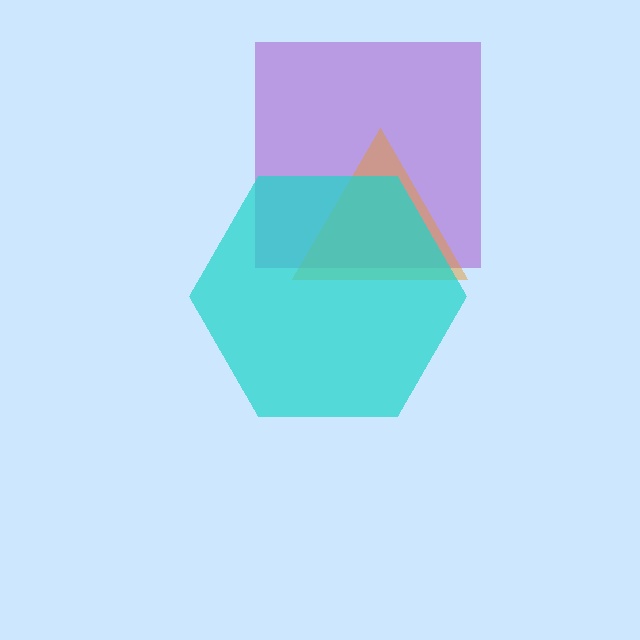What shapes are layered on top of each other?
The layered shapes are: a purple square, an orange triangle, a cyan hexagon.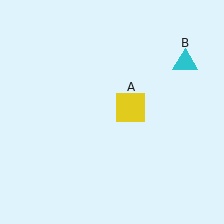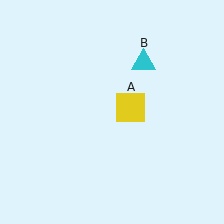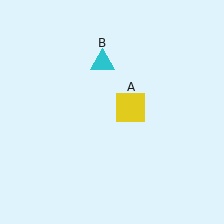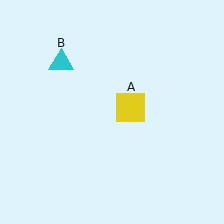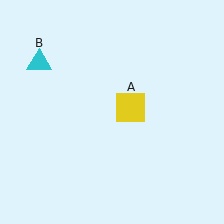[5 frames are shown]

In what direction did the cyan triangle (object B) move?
The cyan triangle (object B) moved left.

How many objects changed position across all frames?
1 object changed position: cyan triangle (object B).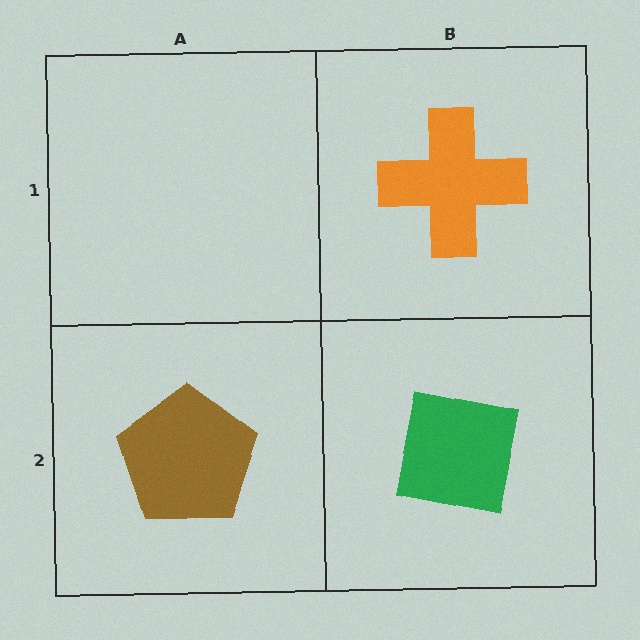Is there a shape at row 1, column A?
No, that cell is empty.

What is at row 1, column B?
An orange cross.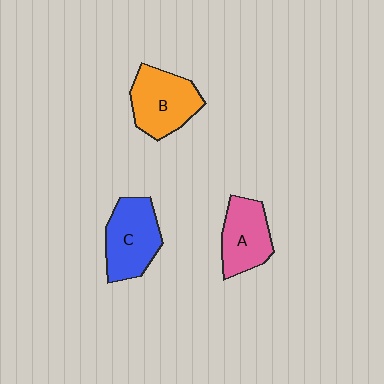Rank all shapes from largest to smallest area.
From largest to smallest: C (blue), B (orange), A (pink).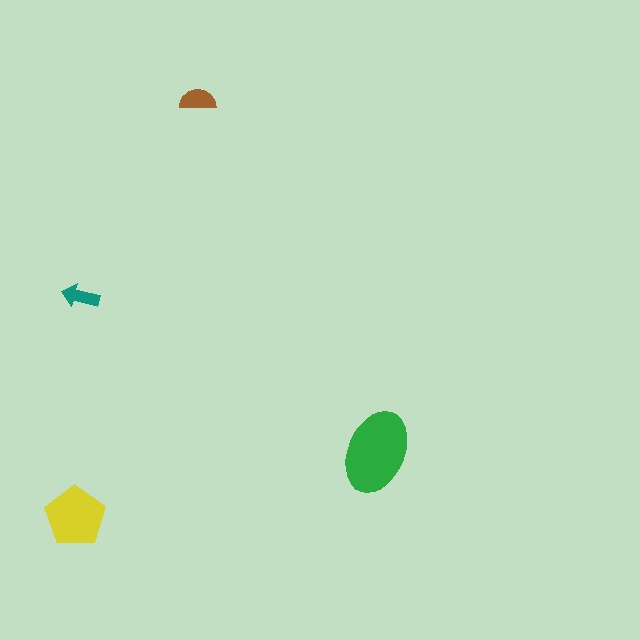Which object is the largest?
The green ellipse.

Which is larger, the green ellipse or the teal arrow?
The green ellipse.